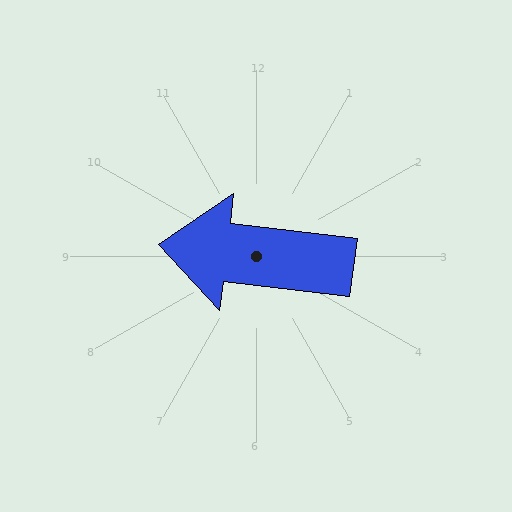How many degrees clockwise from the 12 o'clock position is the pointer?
Approximately 277 degrees.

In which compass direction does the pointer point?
West.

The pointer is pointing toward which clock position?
Roughly 9 o'clock.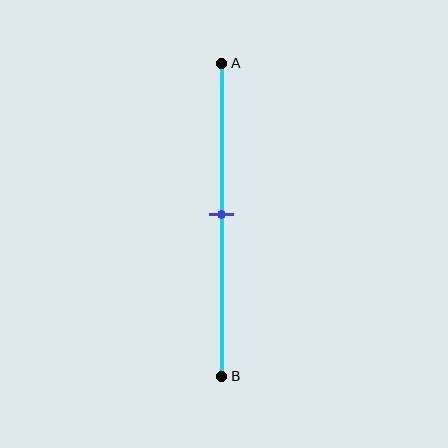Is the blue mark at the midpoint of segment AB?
Yes, the mark is approximately at the midpoint.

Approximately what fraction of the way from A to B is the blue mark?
The blue mark is approximately 50% of the way from A to B.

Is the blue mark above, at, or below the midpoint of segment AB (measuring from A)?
The blue mark is approximately at the midpoint of segment AB.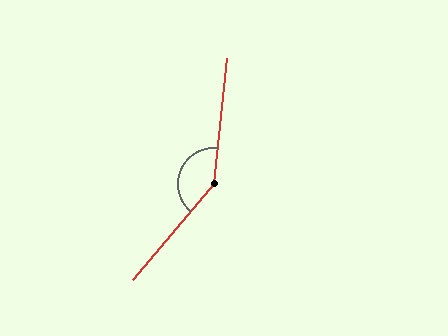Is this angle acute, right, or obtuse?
It is obtuse.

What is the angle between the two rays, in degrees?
Approximately 146 degrees.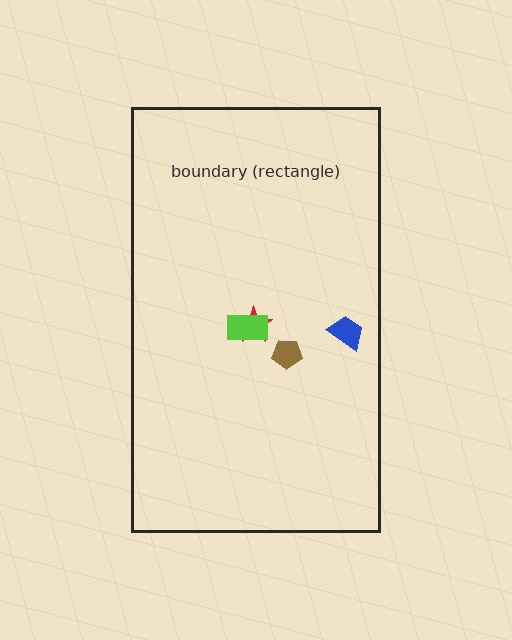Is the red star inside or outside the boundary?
Inside.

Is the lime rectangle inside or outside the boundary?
Inside.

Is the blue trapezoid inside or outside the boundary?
Inside.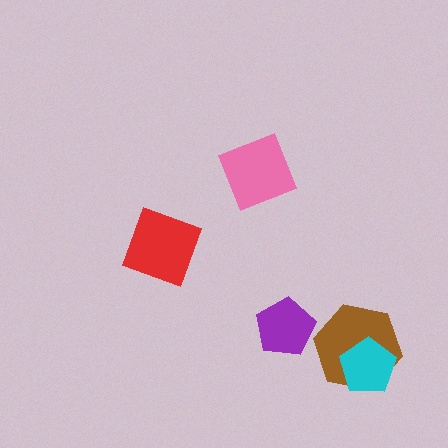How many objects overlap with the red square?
0 objects overlap with the red square.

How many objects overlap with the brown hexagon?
1 object overlaps with the brown hexagon.